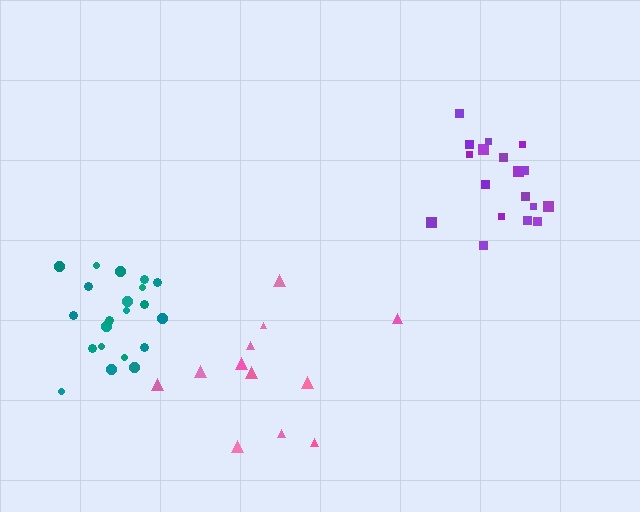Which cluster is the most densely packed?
Purple.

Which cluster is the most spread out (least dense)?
Pink.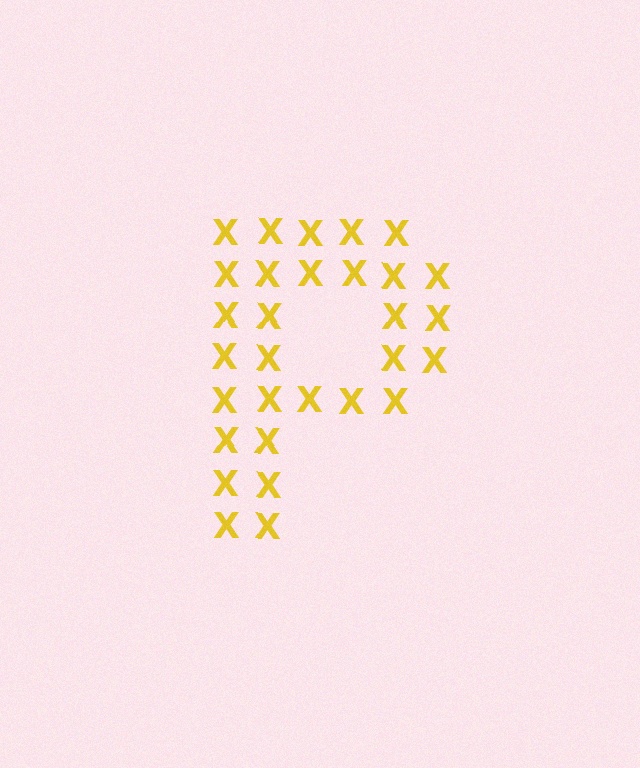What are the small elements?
The small elements are letter X's.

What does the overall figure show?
The overall figure shows the letter P.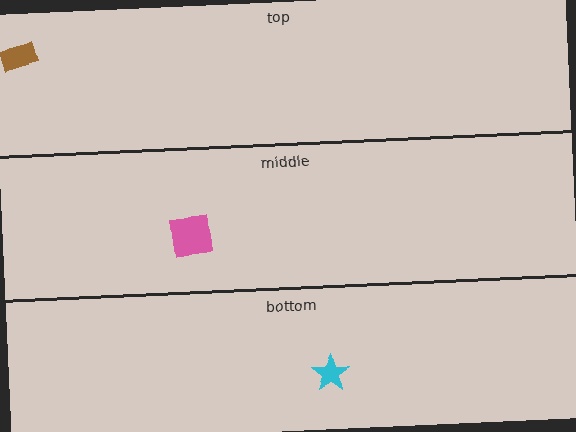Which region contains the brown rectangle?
The top region.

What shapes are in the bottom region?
The cyan star.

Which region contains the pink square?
The middle region.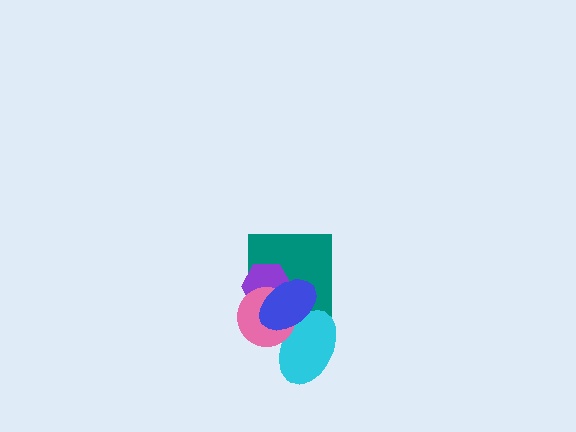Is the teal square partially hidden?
Yes, it is partially covered by another shape.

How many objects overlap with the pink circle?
4 objects overlap with the pink circle.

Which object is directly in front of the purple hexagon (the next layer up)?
The pink circle is directly in front of the purple hexagon.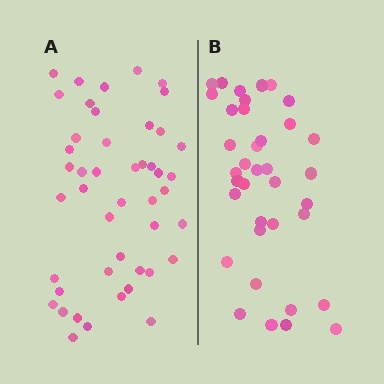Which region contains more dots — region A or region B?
Region A (the left region) has more dots.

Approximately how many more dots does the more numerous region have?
Region A has roughly 8 or so more dots than region B.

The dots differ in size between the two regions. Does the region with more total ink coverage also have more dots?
No. Region B has more total ink coverage because its dots are larger, but region A actually contains more individual dots. Total area can be misleading — the number of items is what matters here.